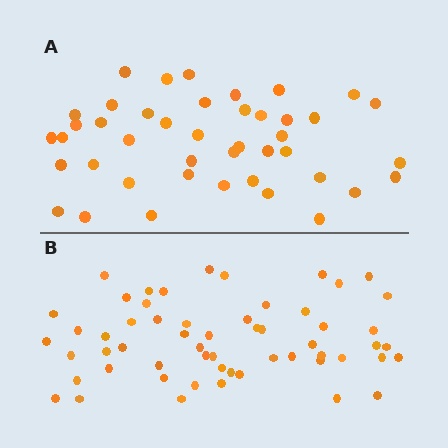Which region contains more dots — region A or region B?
Region B (the bottom region) has more dots.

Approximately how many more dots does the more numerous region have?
Region B has approximately 15 more dots than region A.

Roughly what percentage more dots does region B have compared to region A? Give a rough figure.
About 35% more.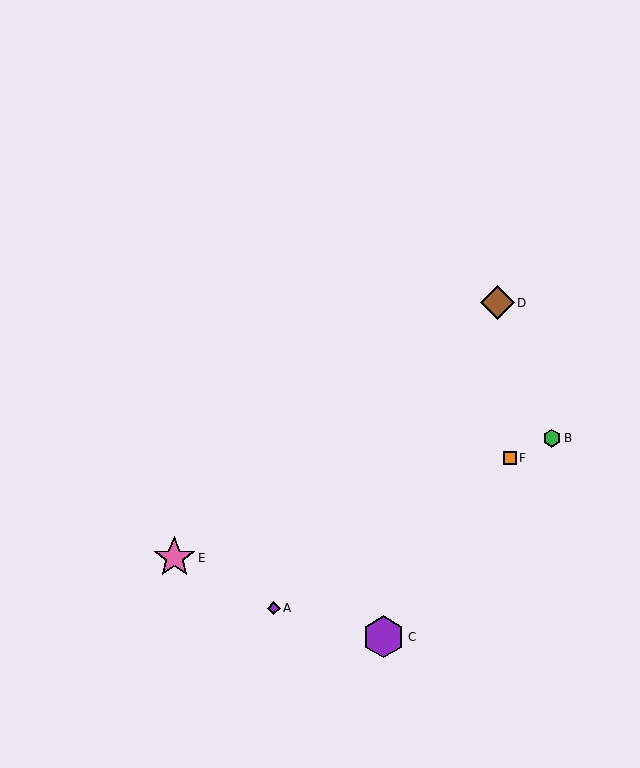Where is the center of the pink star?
The center of the pink star is at (174, 558).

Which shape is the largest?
The purple hexagon (labeled C) is the largest.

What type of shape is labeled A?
Shape A is a purple diamond.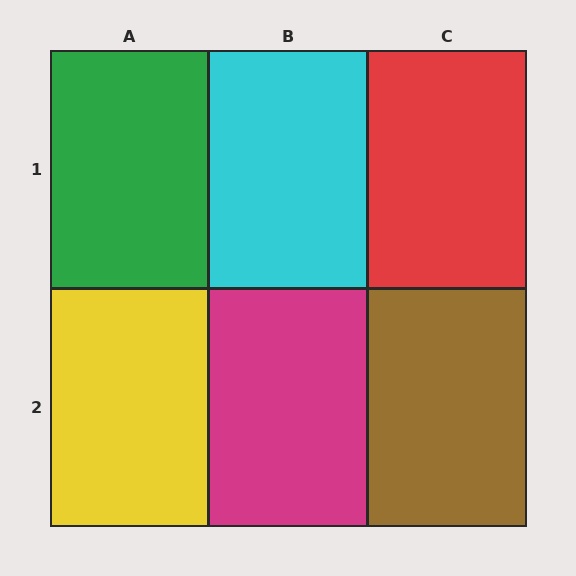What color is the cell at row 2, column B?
Magenta.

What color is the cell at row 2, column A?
Yellow.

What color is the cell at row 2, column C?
Brown.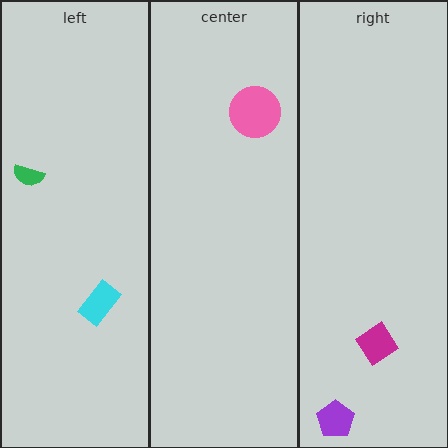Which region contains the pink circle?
The center region.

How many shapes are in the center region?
1.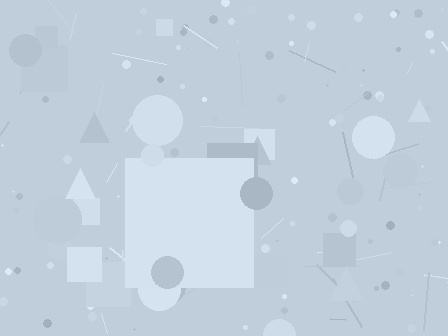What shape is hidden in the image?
A square is hidden in the image.